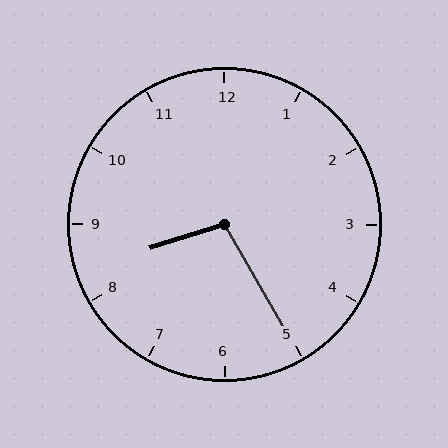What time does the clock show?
8:25.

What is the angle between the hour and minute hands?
Approximately 102 degrees.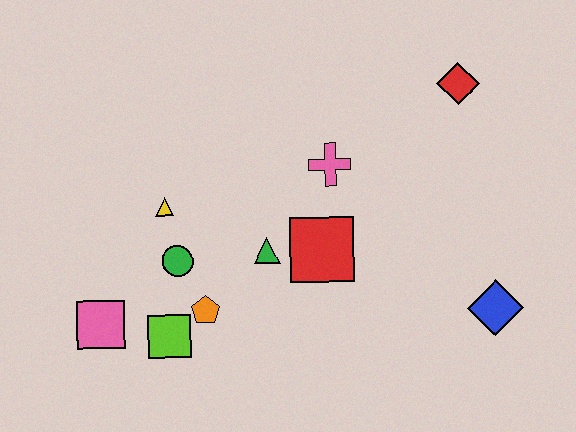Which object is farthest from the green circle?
The red diamond is farthest from the green circle.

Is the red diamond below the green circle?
No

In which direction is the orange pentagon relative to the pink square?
The orange pentagon is to the right of the pink square.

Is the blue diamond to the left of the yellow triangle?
No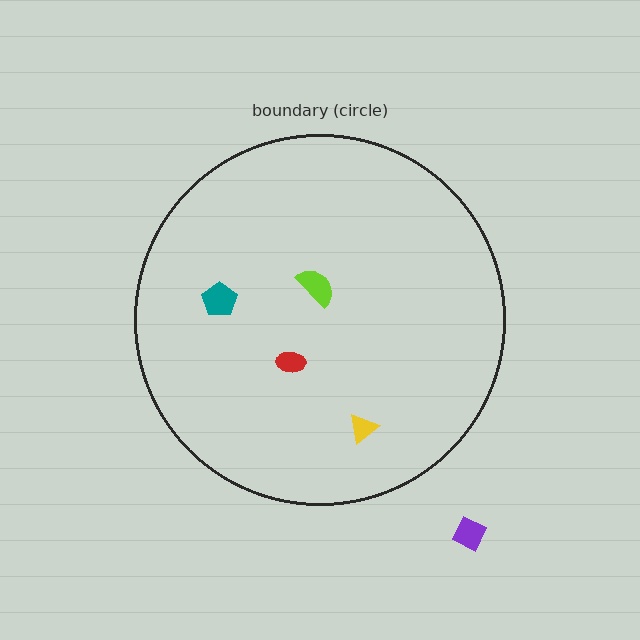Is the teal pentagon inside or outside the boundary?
Inside.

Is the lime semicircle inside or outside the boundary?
Inside.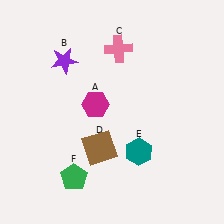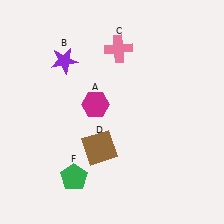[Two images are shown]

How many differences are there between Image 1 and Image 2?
There is 1 difference between the two images.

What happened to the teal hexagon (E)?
The teal hexagon (E) was removed in Image 2. It was in the bottom-right area of Image 1.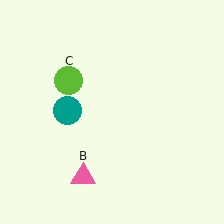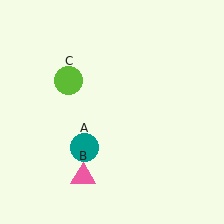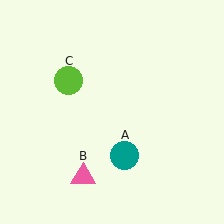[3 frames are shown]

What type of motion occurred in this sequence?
The teal circle (object A) rotated counterclockwise around the center of the scene.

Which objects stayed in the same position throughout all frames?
Pink triangle (object B) and lime circle (object C) remained stationary.